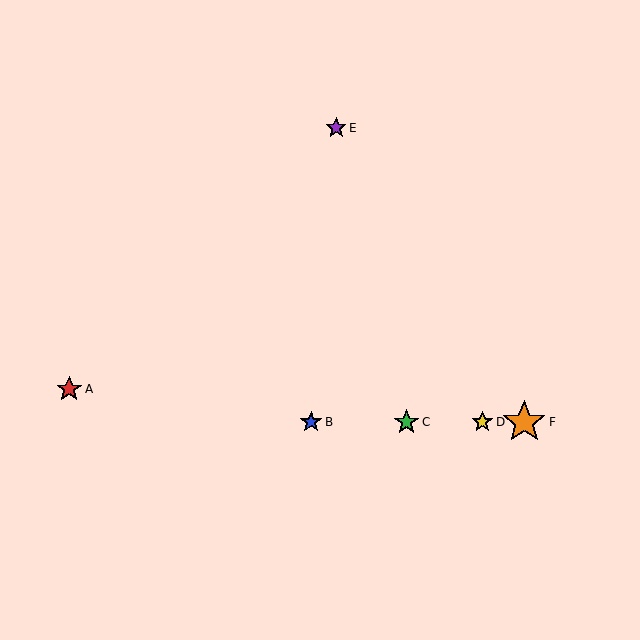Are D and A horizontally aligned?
No, D is at y≈422 and A is at y≈389.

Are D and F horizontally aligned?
Yes, both are at y≈422.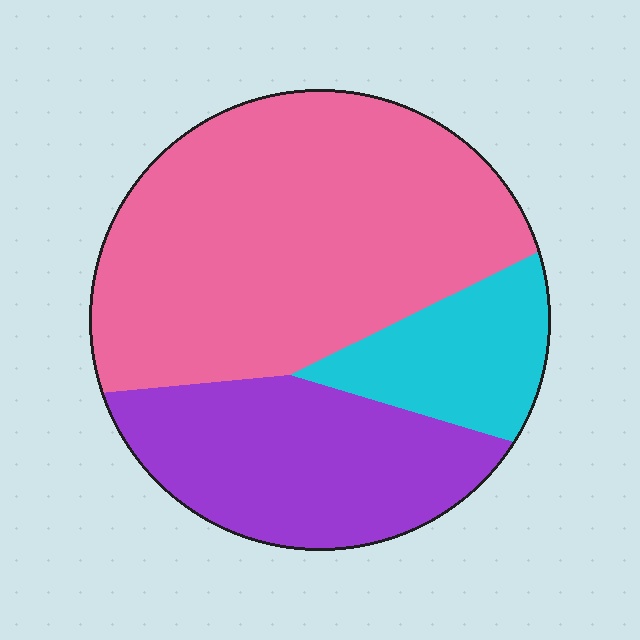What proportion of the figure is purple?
Purple covers roughly 30% of the figure.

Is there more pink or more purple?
Pink.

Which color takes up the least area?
Cyan, at roughly 15%.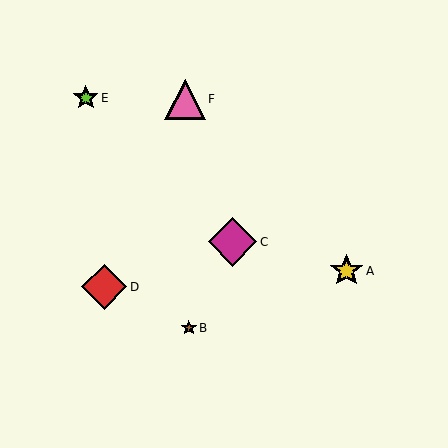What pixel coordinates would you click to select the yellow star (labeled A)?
Click at (346, 271) to select the yellow star A.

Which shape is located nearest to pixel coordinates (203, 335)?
The brown star (labeled B) at (189, 328) is nearest to that location.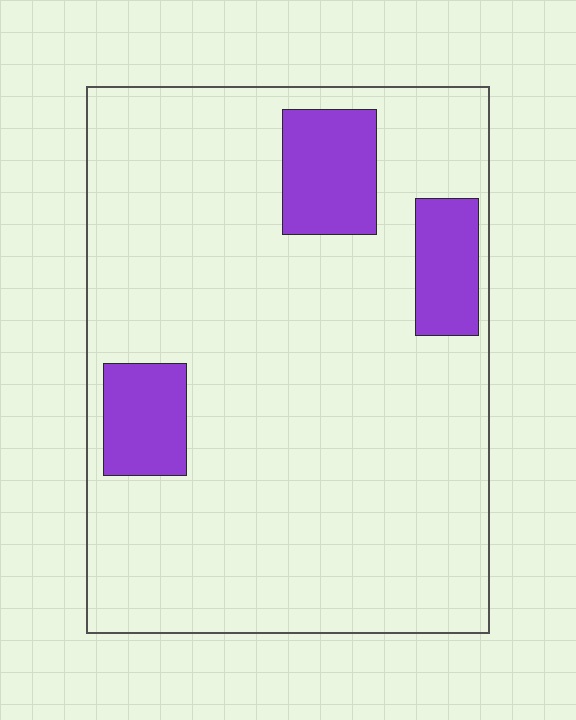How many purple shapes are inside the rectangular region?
3.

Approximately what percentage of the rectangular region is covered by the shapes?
Approximately 15%.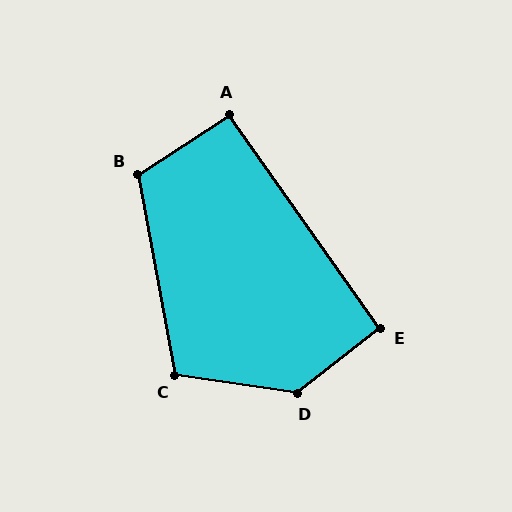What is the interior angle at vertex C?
Approximately 109 degrees (obtuse).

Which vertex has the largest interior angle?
D, at approximately 133 degrees.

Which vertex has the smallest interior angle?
A, at approximately 92 degrees.